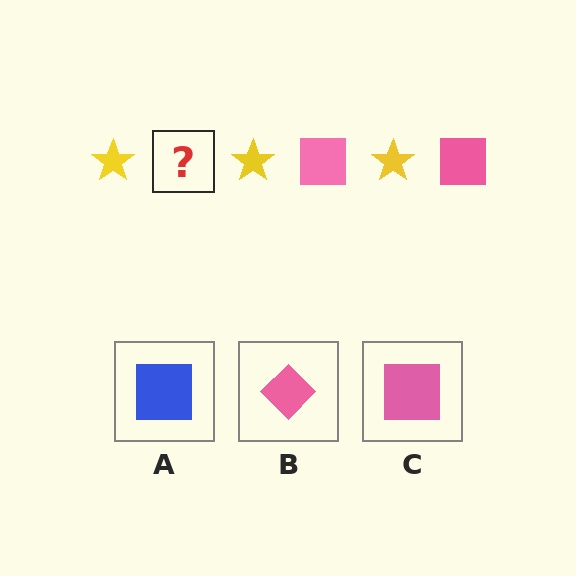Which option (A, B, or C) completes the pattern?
C.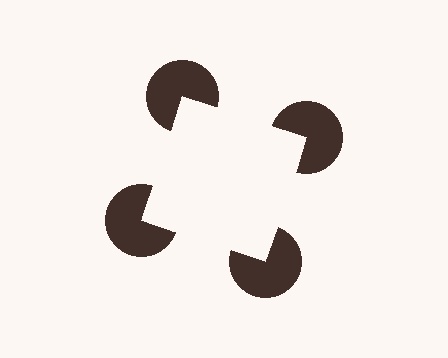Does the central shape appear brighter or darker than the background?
It typically appears slightly brighter than the background, even though no actual brightness change is drawn.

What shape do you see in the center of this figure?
An illusory square — its edges are inferred from the aligned wedge cuts in the pac-man discs, not physically drawn.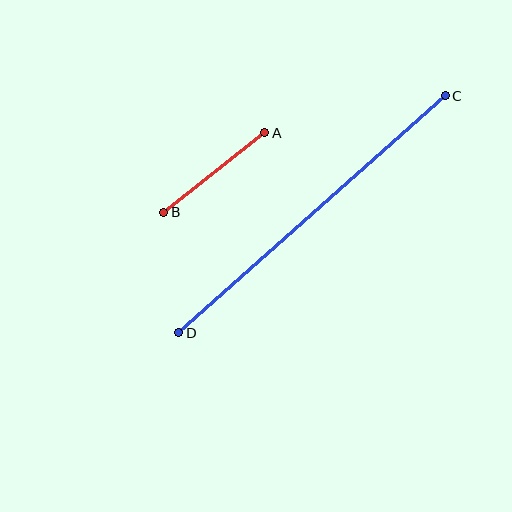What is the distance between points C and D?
The distance is approximately 357 pixels.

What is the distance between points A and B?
The distance is approximately 129 pixels.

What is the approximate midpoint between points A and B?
The midpoint is at approximately (214, 172) pixels.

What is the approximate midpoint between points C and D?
The midpoint is at approximately (312, 214) pixels.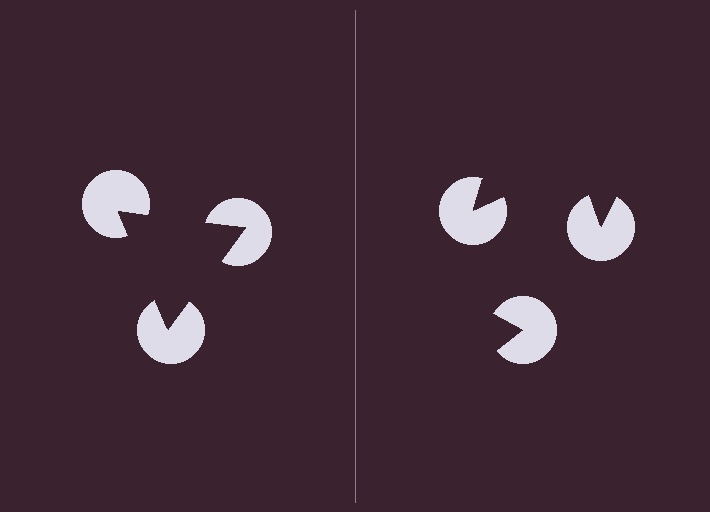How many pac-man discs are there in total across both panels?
6 — 3 on each side.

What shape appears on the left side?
An illusory triangle.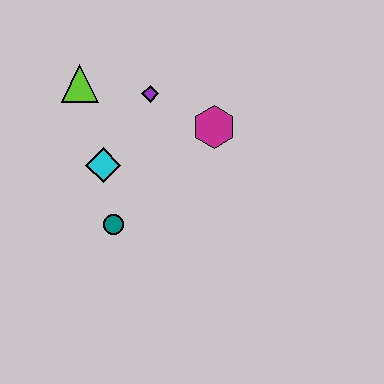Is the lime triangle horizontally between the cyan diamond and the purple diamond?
No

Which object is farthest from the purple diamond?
The teal circle is farthest from the purple diamond.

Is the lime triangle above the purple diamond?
Yes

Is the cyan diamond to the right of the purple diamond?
No